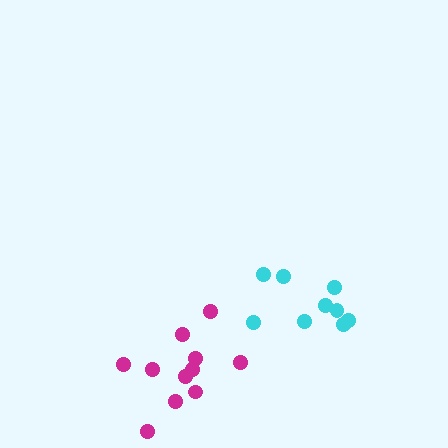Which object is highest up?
The cyan cluster is topmost.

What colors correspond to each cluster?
The clusters are colored: cyan, magenta.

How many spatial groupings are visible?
There are 2 spatial groupings.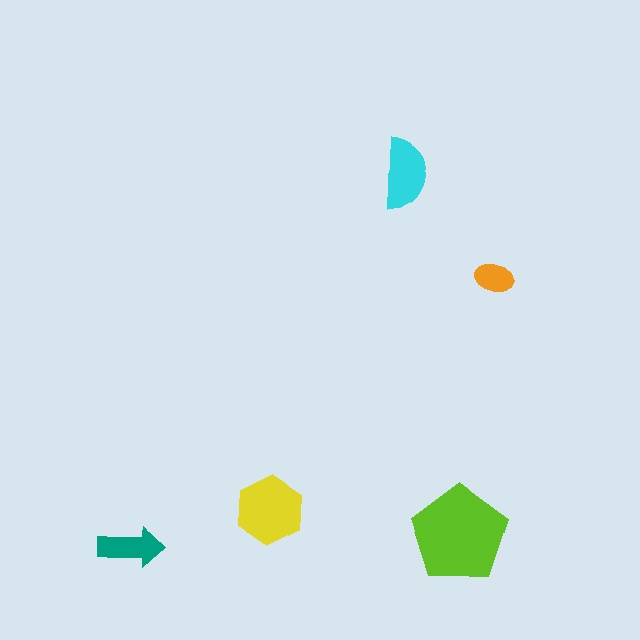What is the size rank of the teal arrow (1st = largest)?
4th.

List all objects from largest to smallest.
The lime pentagon, the yellow hexagon, the cyan semicircle, the teal arrow, the orange ellipse.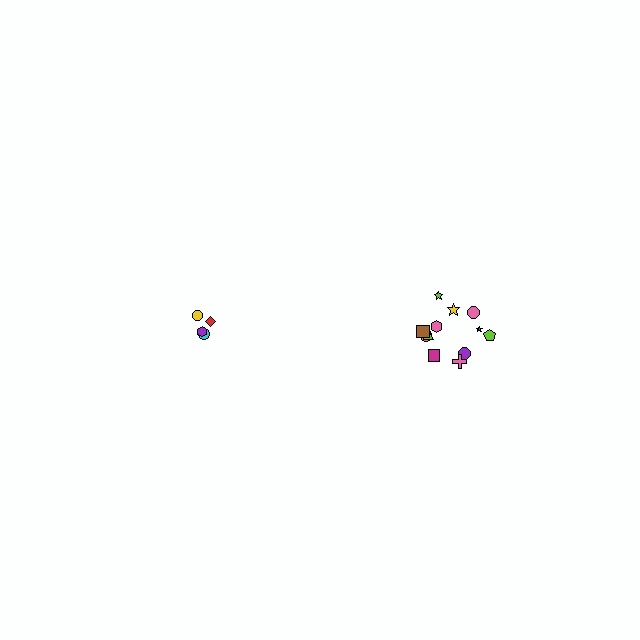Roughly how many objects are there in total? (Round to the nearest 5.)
Roughly 15 objects in total.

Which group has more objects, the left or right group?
The right group.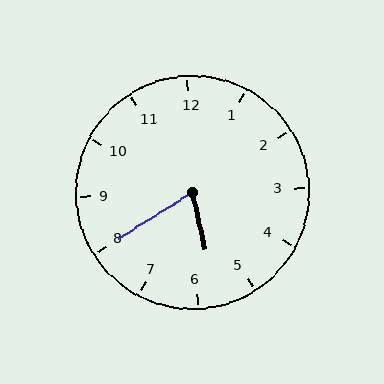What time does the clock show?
5:40.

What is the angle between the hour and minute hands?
Approximately 70 degrees.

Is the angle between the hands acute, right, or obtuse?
It is acute.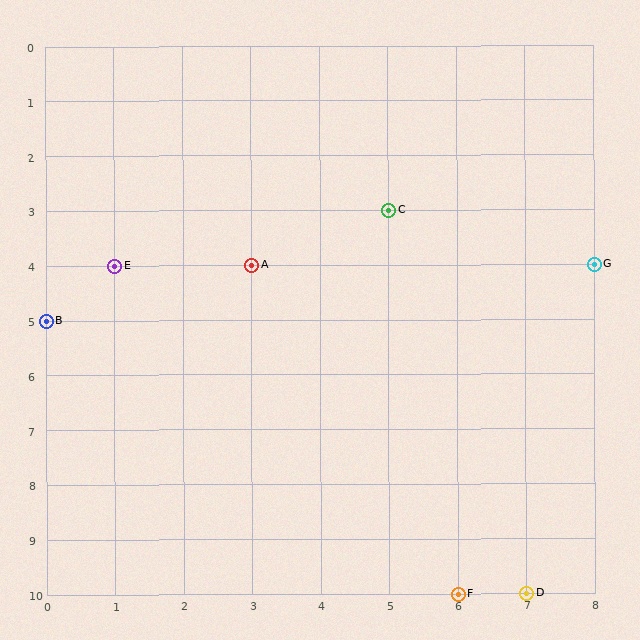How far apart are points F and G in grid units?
Points F and G are 2 columns and 6 rows apart (about 6.3 grid units diagonally).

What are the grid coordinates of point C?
Point C is at grid coordinates (5, 3).